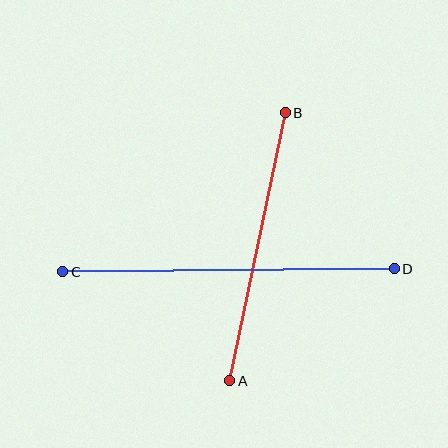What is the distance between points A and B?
The distance is approximately 274 pixels.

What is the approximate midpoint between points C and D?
The midpoint is at approximately (228, 270) pixels.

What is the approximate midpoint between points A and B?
The midpoint is at approximately (258, 247) pixels.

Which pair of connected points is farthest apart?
Points C and D are farthest apart.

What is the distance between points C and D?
The distance is approximately 332 pixels.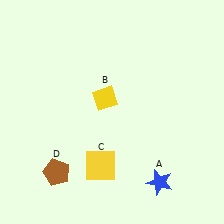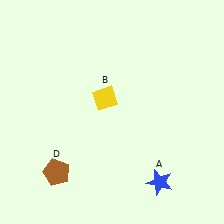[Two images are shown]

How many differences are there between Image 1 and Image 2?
There is 1 difference between the two images.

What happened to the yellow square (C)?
The yellow square (C) was removed in Image 2. It was in the bottom-left area of Image 1.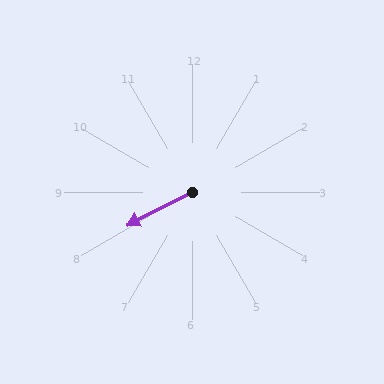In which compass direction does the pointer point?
Southwest.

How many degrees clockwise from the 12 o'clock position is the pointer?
Approximately 243 degrees.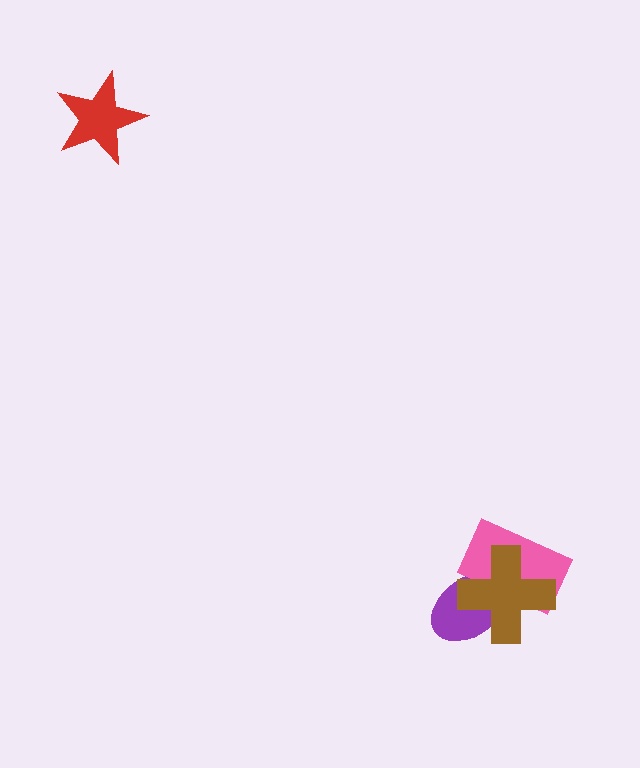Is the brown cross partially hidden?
No, no other shape covers it.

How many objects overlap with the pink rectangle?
2 objects overlap with the pink rectangle.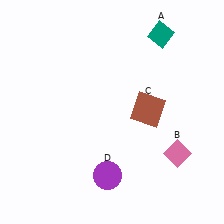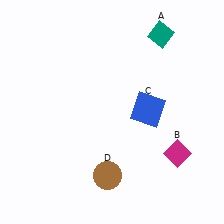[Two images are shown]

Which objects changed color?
B changed from pink to magenta. C changed from brown to blue. D changed from purple to brown.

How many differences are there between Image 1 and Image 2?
There are 3 differences between the two images.